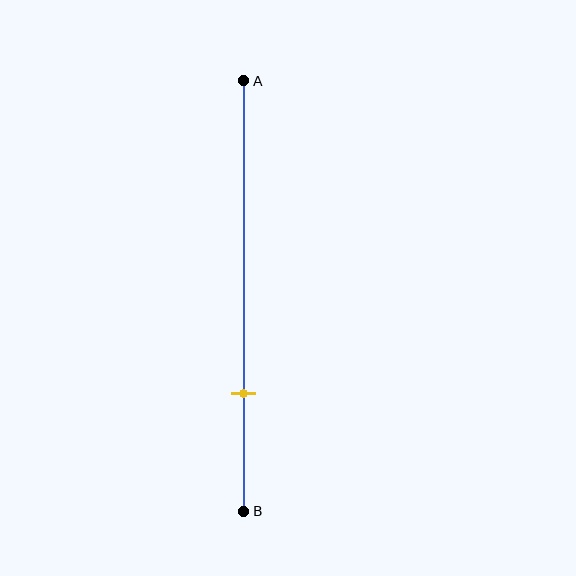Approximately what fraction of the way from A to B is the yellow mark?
The yellow mark is approximately 75% of the way from A to B.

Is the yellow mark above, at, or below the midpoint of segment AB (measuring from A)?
The yellow mark is below the midpoint of segment AB.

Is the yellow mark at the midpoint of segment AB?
No, the mark is at about 75% from A, not at the 50% midpoint.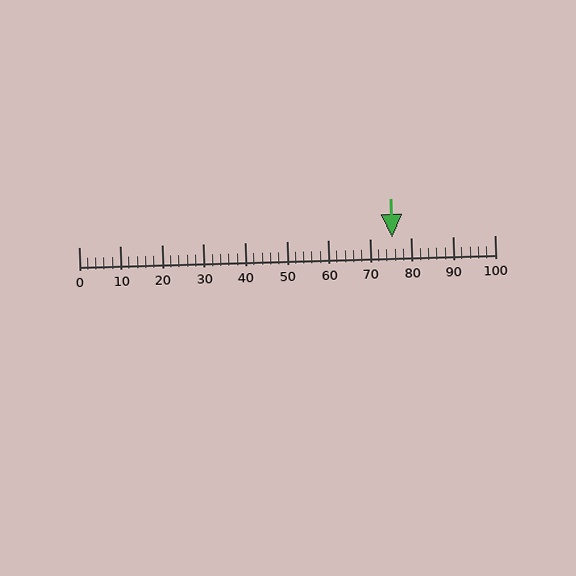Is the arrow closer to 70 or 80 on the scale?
The arrow is closer to 80.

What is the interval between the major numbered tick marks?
The major tick marks are spaced 10 units apart.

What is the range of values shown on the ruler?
The ruler shows values from 0 to 100.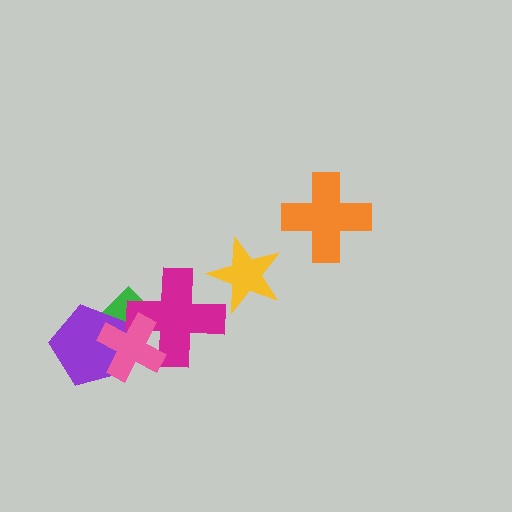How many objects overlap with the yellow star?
0 objects overlap with the yellow star.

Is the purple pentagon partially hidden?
Yes, it is partially covered by another shape.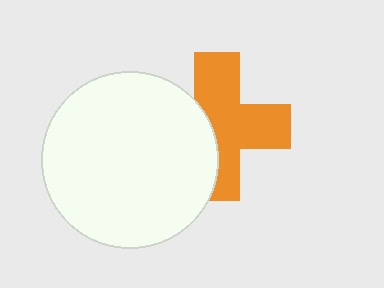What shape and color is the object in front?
The object in front is a white circle.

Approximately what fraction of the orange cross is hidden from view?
Roughly 37% of the orange cross is hidden behind the white circle.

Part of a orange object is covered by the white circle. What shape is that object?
It is a cross.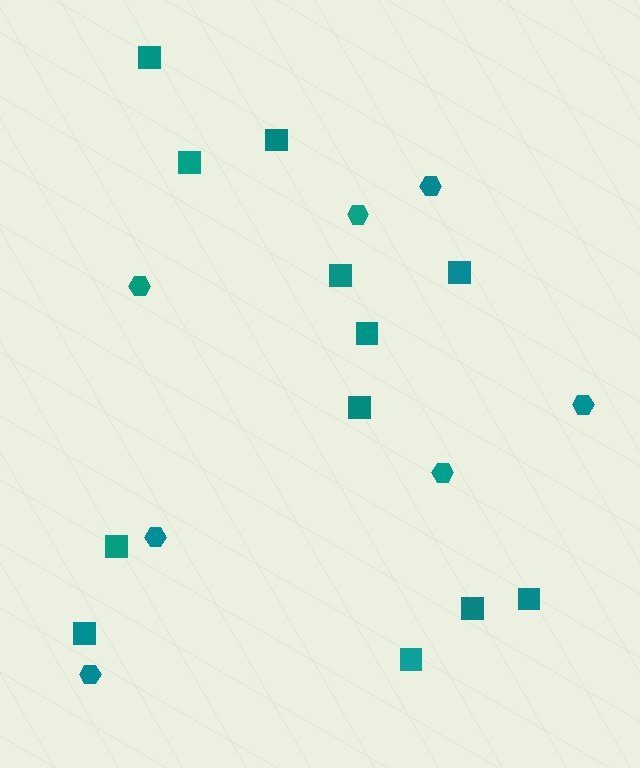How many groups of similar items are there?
There are 2 groups: one group of hexagons (7) and one group of squares (12).